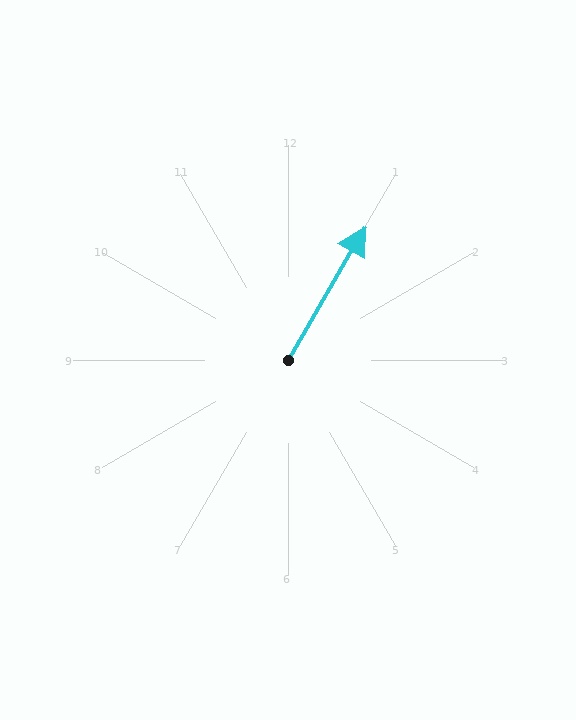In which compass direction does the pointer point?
Northeast.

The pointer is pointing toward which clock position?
Roughly 1 o'clock.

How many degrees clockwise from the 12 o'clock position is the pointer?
Approximately 30 degrees.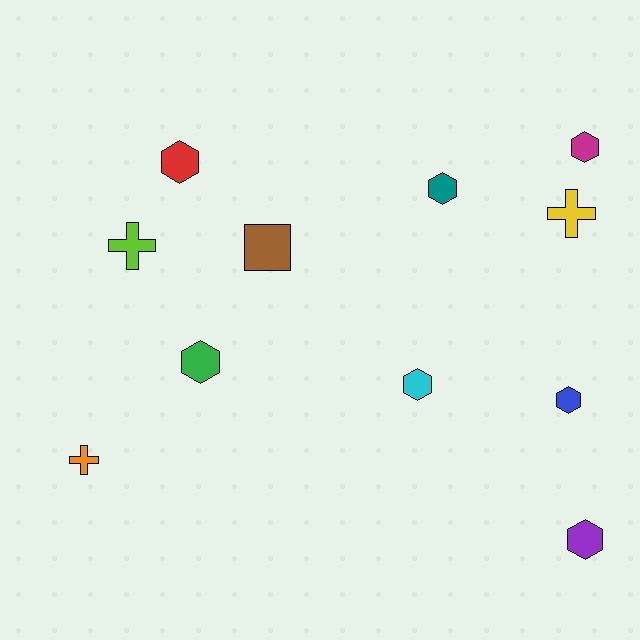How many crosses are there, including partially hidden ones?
There are 3 crosses.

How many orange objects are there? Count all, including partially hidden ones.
There is 1 orange object.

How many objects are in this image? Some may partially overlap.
There are 11 objects.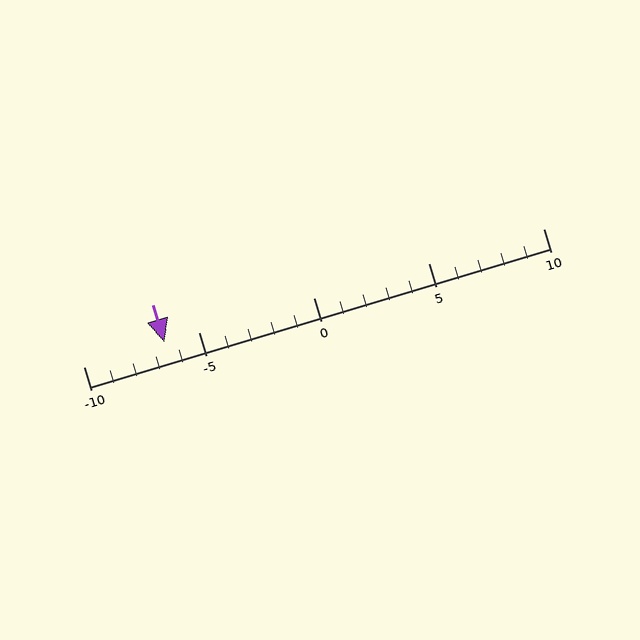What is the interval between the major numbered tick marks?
The major tick marks are spaced 5 units apart.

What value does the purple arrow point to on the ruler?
The purple arrow points to approximately -6.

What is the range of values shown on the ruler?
The ruler shows values from -10 to 10.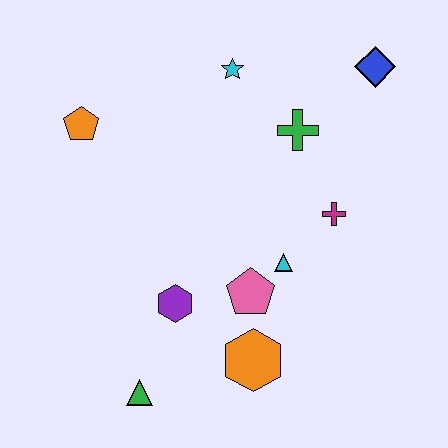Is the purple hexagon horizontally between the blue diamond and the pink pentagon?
No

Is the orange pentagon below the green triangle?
No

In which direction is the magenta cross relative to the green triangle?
The magenta cross is to the right of the green triangle.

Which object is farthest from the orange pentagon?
The blue diamond is farthest from the orange pentagon.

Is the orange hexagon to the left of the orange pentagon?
No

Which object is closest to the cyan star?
The green cross is closest to the cyan star.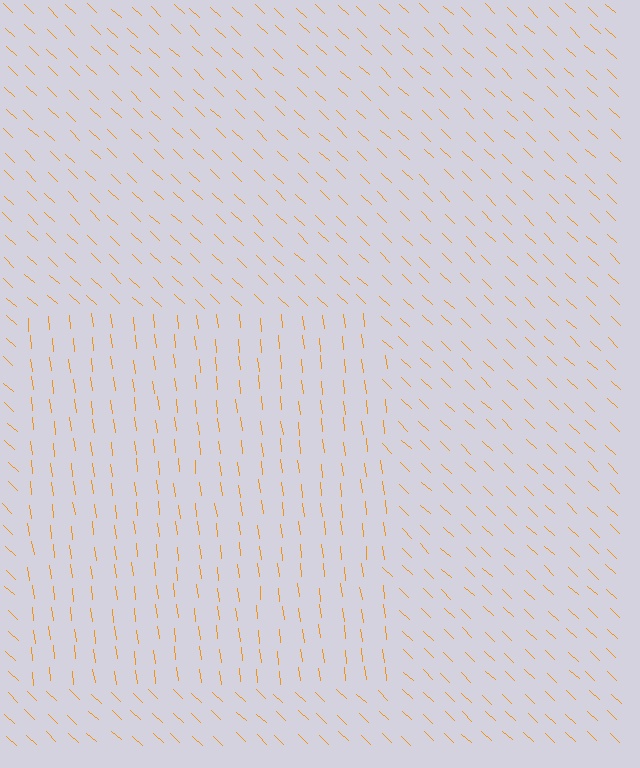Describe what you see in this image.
The image is filled with small orange line segments. A rectangle region in the image has lines oriented differently from the surrounding lines, creating a visible texture boundary.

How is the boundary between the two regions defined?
The boundary is defined purely by a change in line orientation (approximately 40 degrees difference). All lines are the same color and thickness.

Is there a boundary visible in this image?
Yes, there is a texture boundary formed by a change in line orientation.